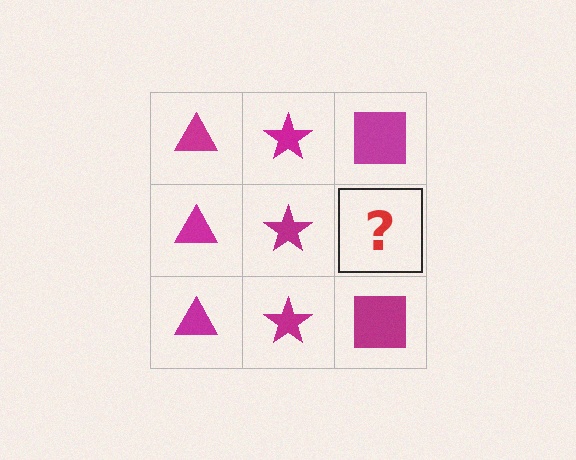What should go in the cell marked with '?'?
The missing cell should contain a magenta square.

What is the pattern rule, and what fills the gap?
The rule is that each column has a consistent shape. The gap should be filled with a magenta square.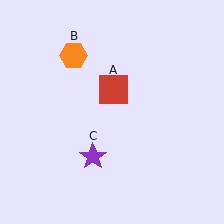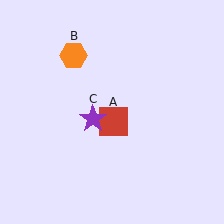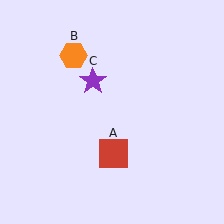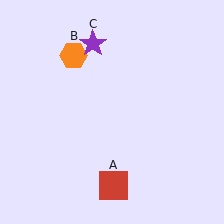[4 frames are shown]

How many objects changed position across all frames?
2 objects changed position: red square (object A), purple star (object C).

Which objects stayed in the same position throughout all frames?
Orange hexagon (object B) remained stationary.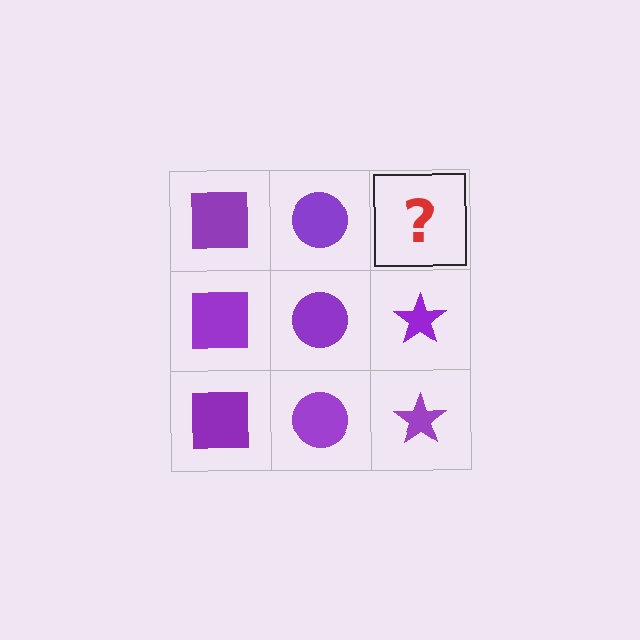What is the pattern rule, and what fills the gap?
The rule is that each column has a consistent shape. The gap should be filled with a purple star.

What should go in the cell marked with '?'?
The missing cell should contain a purple star.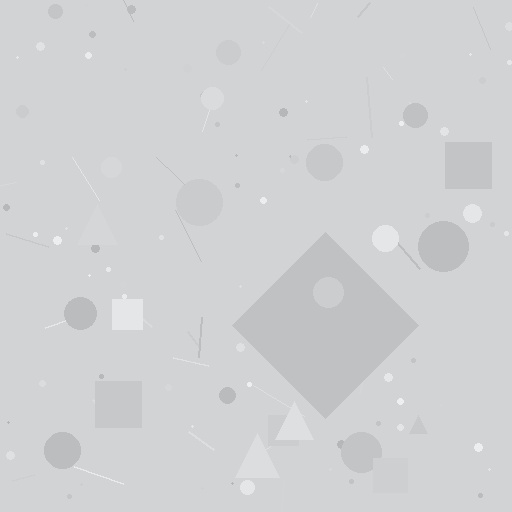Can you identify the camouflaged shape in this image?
The camouflaged shape is a diamond.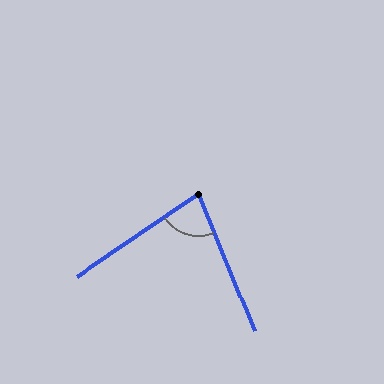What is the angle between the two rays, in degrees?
Approximately 78 degrees.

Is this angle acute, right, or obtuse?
It is acute.